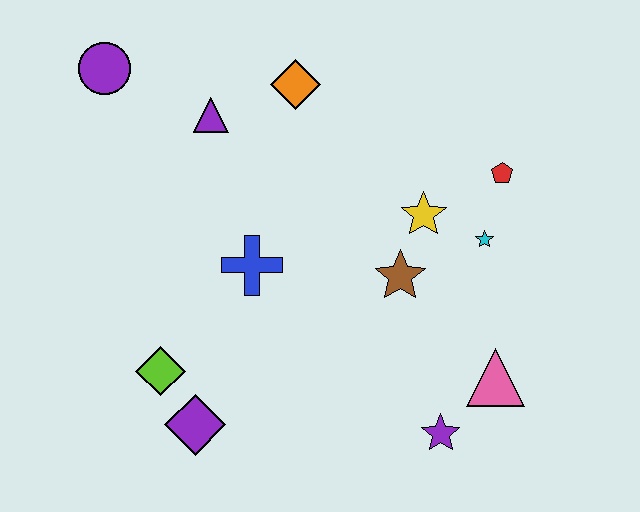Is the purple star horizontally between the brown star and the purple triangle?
No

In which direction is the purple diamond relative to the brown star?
The purple diamond is to the left of the brown star.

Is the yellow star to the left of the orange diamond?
No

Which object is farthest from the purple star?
The purple circle is farthest from the purple star.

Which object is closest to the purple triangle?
The orange diamond is closest to the purple triangle.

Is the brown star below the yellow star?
Yes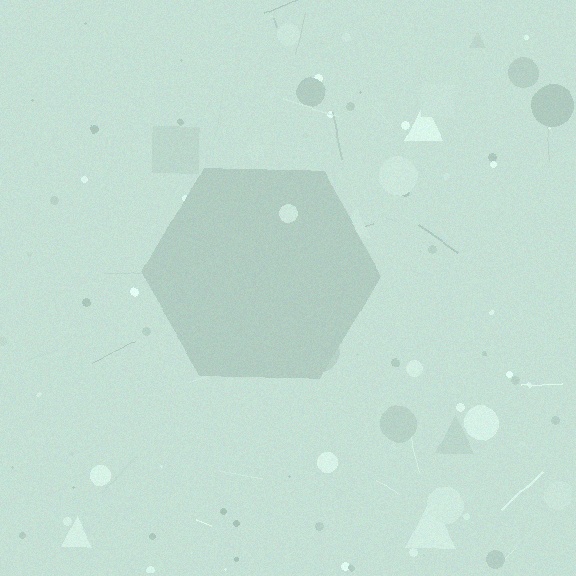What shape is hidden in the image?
A hexagon is hidden in the image.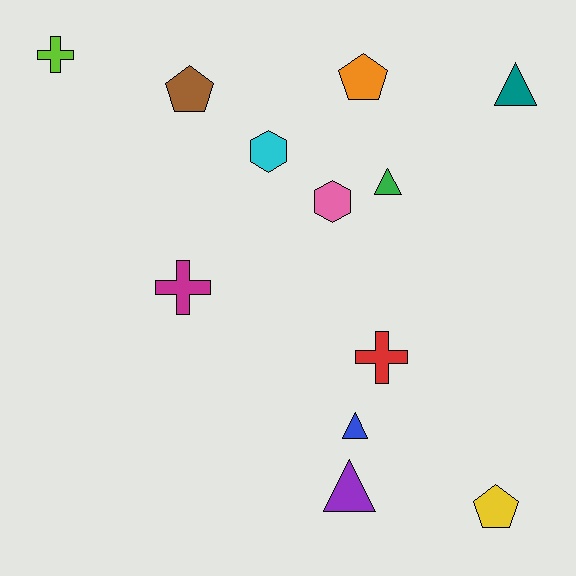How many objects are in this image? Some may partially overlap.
There are 12 objects.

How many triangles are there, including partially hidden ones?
There are 4 triangles.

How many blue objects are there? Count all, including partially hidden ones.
There is 1 blue object.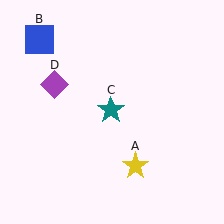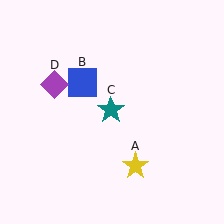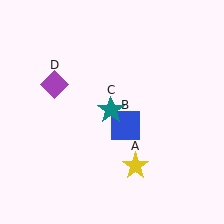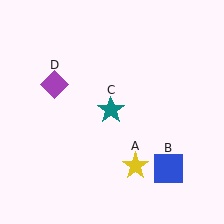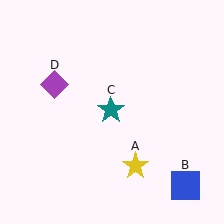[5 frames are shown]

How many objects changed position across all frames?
1 object changed position: blue square (object B).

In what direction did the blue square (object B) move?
The blue square (object B) moved down and to the right.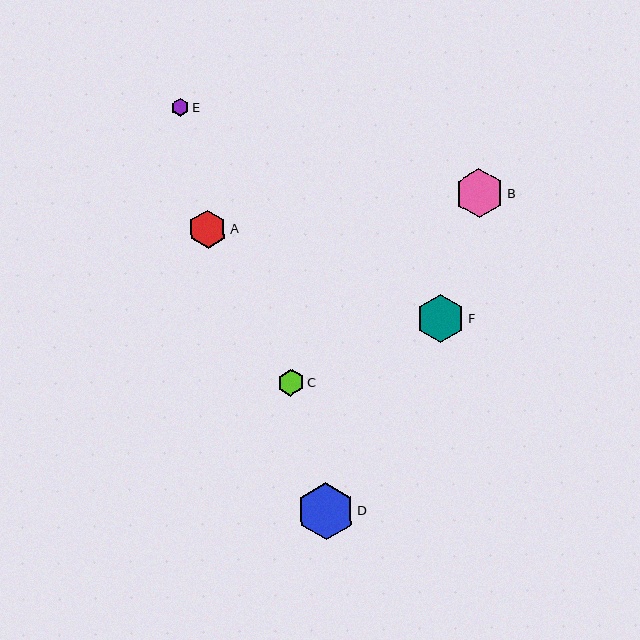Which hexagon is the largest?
Hexagon D is the largest with a size of approximately 57 pixels.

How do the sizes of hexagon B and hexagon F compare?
Hexagon B and hexagon F are approximately the same size.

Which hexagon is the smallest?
Hexagon E is the smallest with a size of approximately 18 pixels.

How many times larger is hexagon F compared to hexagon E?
Hexagon F is approximately 2.7 times the size of hexagon E.